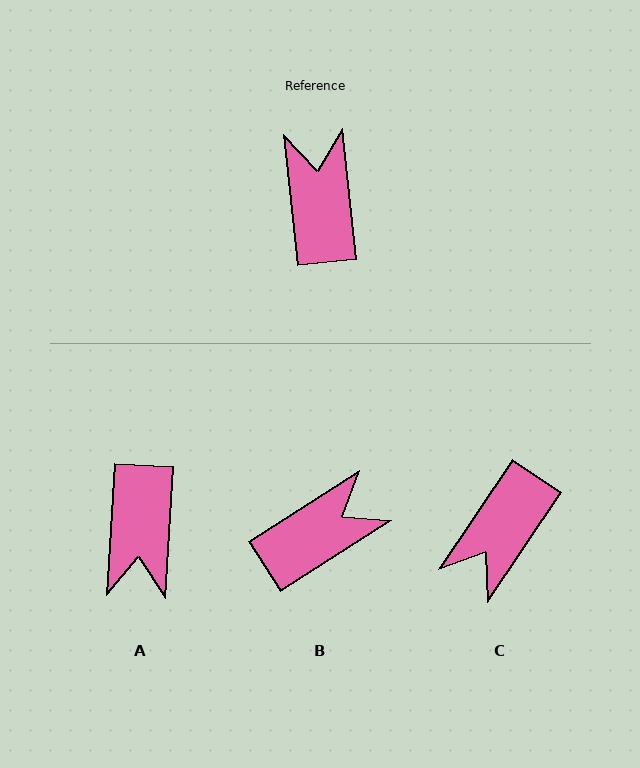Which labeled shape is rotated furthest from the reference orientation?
A, about 170 degrees away.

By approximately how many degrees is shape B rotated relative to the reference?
Approximately 63 degrees clockwise.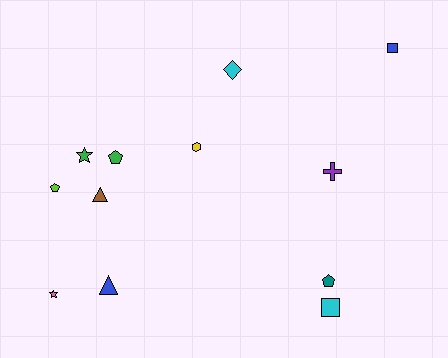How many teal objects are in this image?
There is 1 teal object.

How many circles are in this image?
There are no circles.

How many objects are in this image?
There are 12 objects.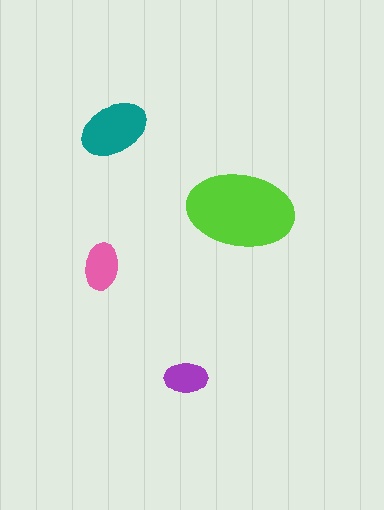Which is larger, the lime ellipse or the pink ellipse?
The lime one.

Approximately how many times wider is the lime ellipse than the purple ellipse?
About 2.5 times wider.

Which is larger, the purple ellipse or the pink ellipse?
The pink one.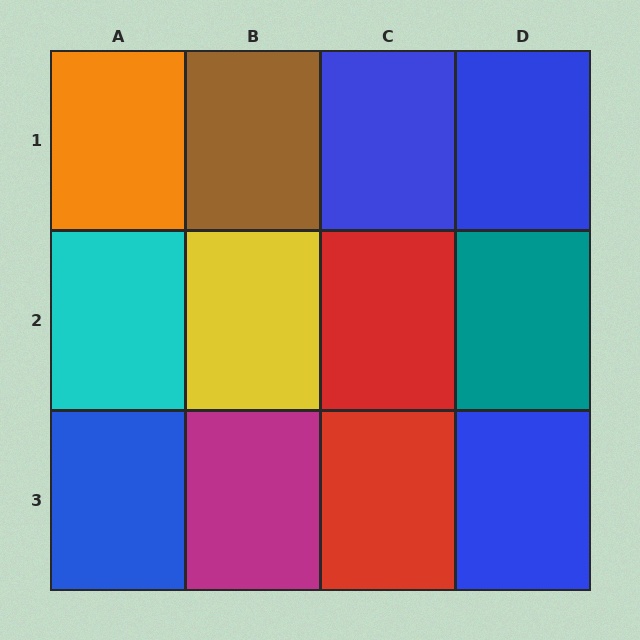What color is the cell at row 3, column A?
Blue.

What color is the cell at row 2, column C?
Red.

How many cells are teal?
1 cell is teal.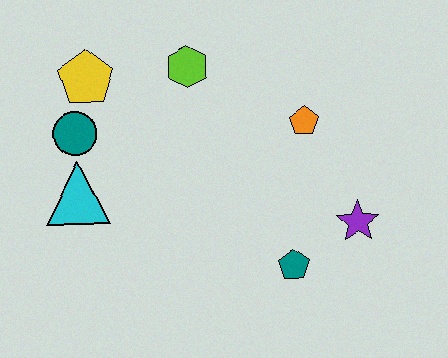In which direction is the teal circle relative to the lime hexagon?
The teal circle is to the left of the lime hexagon.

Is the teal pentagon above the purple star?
No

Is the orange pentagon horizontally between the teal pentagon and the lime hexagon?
No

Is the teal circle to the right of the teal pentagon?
No